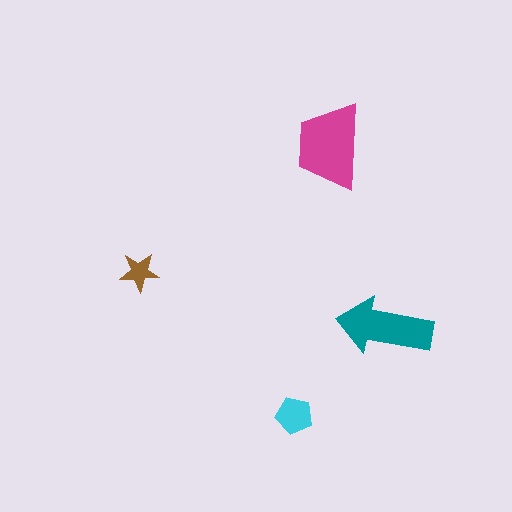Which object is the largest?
The magenta trapezoid.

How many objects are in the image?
There are 4 objects in the image.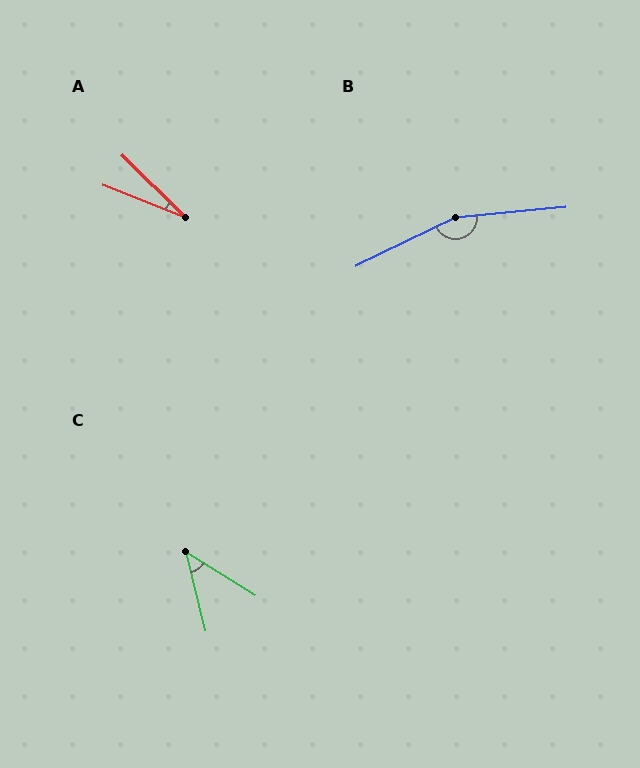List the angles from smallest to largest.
A (23°), C (44°), B (160°).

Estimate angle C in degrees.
Approximately 44 degrees.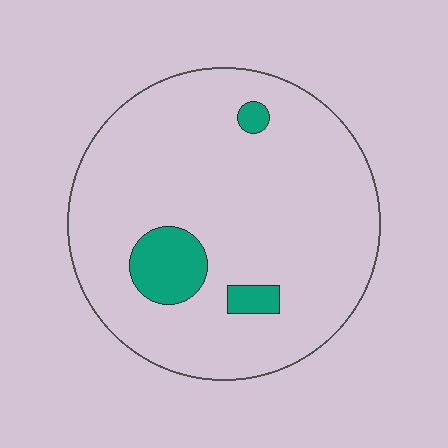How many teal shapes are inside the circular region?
3.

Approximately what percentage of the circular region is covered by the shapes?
Approximately 10%.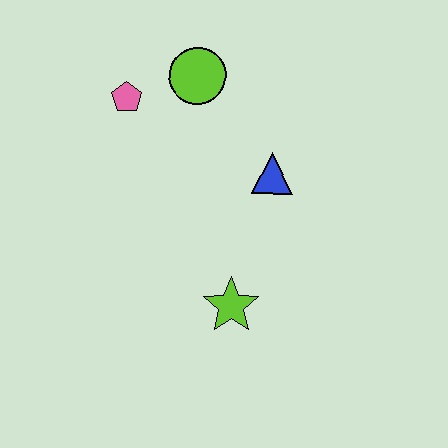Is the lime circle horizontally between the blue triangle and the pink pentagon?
Yes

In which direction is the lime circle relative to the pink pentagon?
The lime circle is to the right of the pink pentagon.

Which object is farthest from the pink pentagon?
The lime star is farthest from the pink pentagon.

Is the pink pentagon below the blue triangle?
No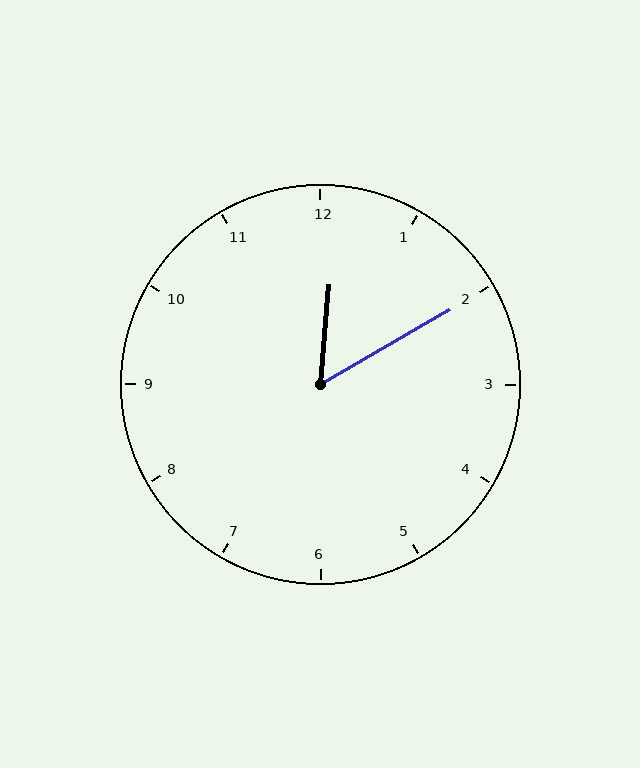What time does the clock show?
12:10.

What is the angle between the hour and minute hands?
Approximately 55 degrees.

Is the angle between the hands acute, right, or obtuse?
It is acute.